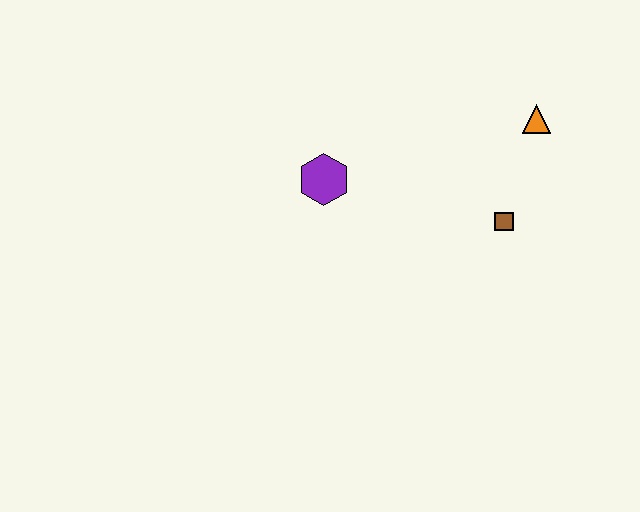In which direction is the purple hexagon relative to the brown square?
The purple hexagon is to the left of the brown square.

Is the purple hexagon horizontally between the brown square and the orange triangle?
No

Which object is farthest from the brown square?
The purple hexagon is farthest from the brown square.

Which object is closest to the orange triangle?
The brown square is closest to the orange triangle.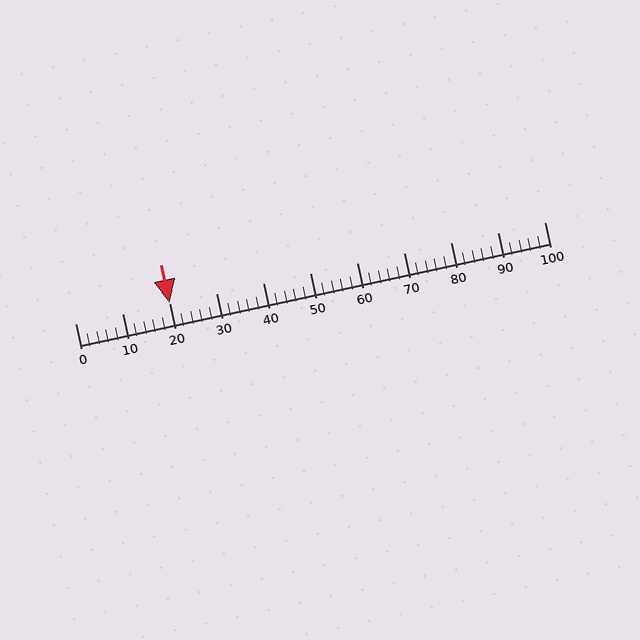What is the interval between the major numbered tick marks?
The major tick marks are spaced 10 units apart.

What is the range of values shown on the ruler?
The ruler shows values from 0 to 100.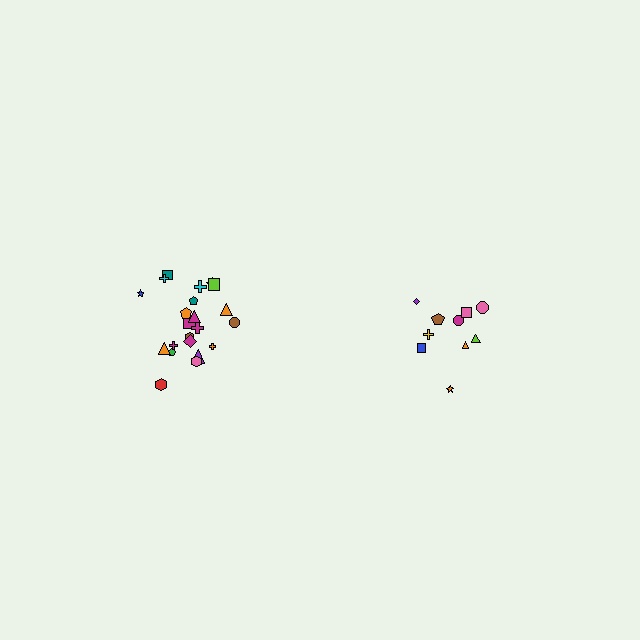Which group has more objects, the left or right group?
The left group.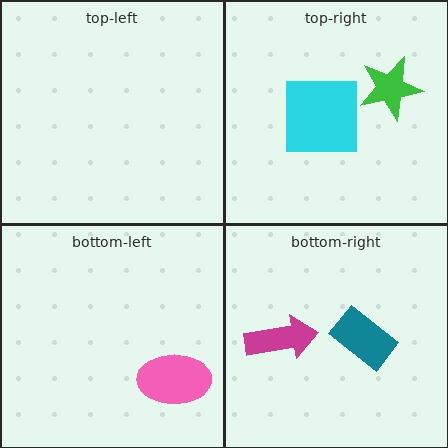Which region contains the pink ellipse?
The bottom-left region.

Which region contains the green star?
The top-right region.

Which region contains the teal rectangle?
The bottom-right region.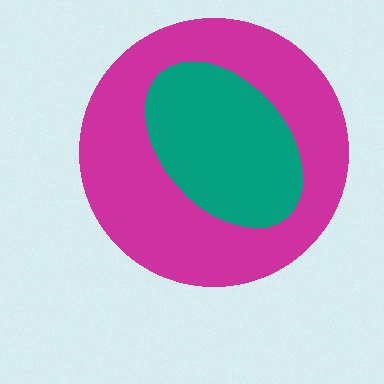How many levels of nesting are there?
2.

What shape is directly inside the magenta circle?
The teal ellipse.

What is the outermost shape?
The magenta circle.